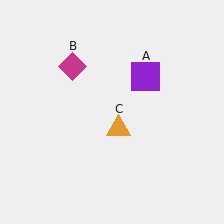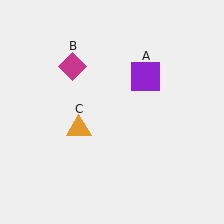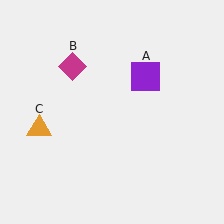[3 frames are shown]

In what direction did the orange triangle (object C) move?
The orange triangle (object C) moved left.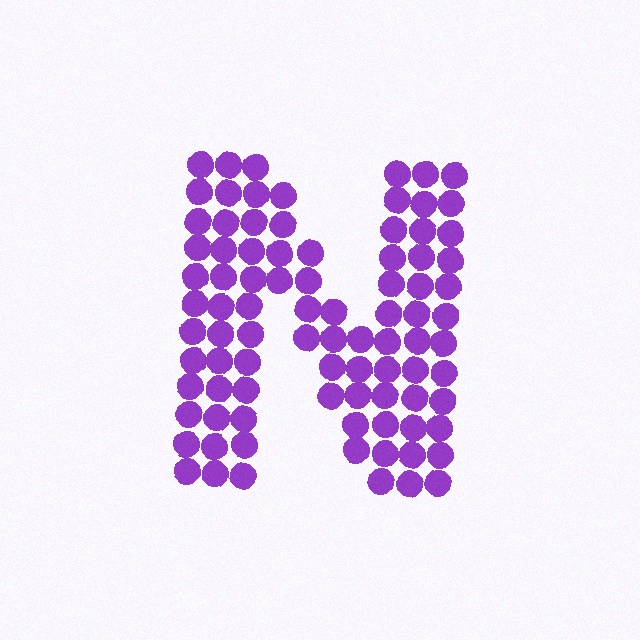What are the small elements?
The small elements are circles.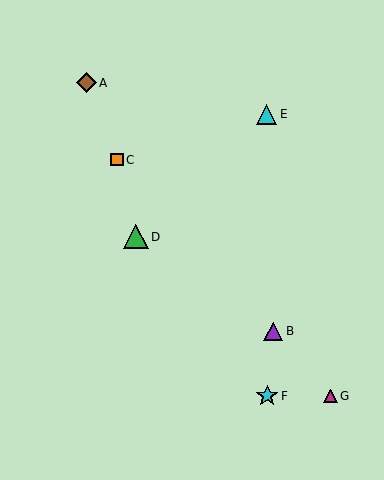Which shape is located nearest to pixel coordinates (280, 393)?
The cyan star (labeled F) at (267, 396) is nearest to that location.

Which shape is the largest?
The green triangle (labeled D) is the largest.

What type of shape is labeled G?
Shape G is a magenta triangle.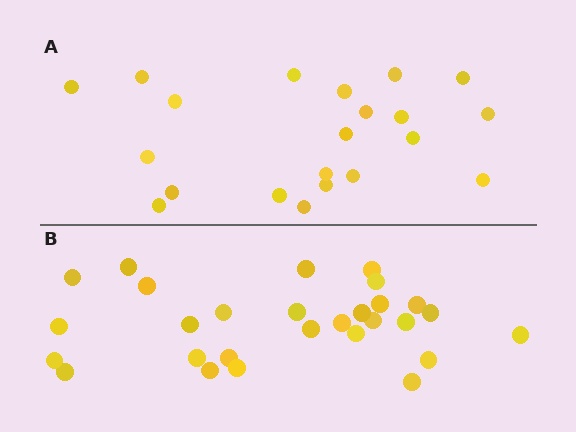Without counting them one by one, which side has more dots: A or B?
Region B (the bottom region) has more dots.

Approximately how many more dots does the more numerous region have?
Region B has roughly 8 or so more dots than region A.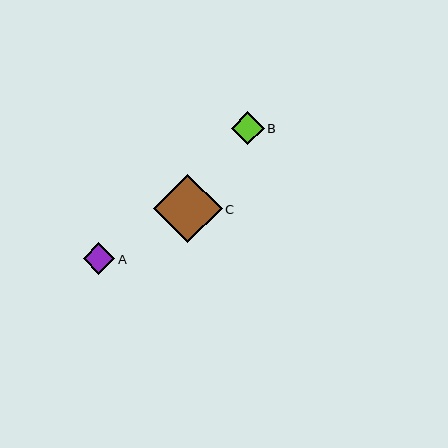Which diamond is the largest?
Diamond C is the largest with a size of approximately 68 pixels.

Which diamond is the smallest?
Diamond A is the smallest with a size of approximately 32 pixels.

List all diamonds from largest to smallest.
From largest to smallest: C, B, A.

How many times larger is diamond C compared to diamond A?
Diamond C is approximately 2.2 times the size of diamond A.